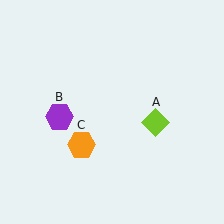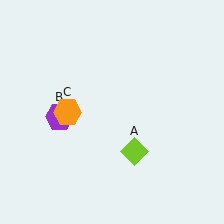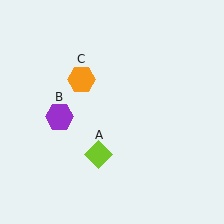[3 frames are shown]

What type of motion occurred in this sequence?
The lime diamond (object A), orange hexagon (object C) rotated clockwise around the center of the scene.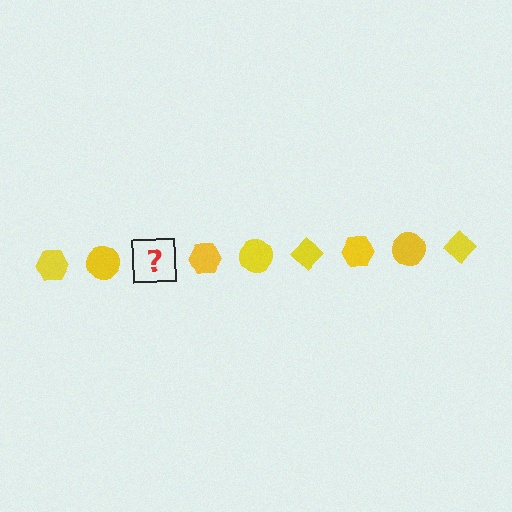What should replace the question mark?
The question mark should be replaced with a yellow diamond.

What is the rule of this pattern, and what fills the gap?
The rule is that the pattern cycles through hexagon, circle, diamond shapes in yellow. The gap should be filled with a yellow diamond.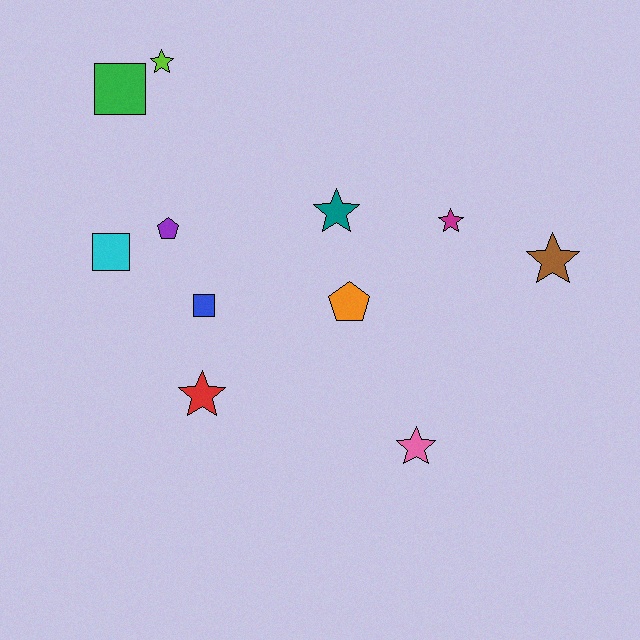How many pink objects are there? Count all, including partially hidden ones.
There is 1 pink object.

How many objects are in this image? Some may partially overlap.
There are 11 objects.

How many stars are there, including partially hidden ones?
There are 6 stars.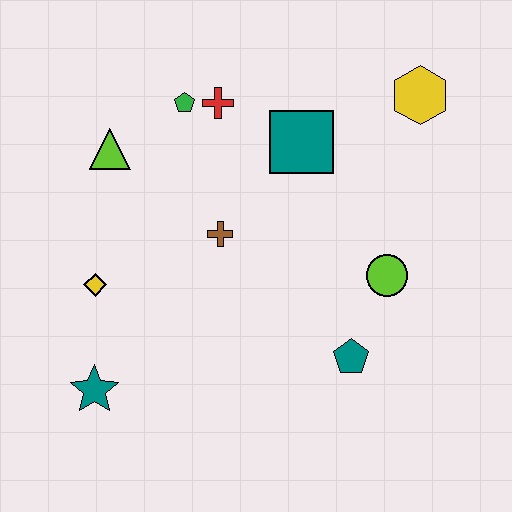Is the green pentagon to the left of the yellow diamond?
No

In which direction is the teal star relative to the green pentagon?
The teal star is below the green pentagon.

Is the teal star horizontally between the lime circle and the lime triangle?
No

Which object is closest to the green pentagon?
The red cross is closest to the green pentagon.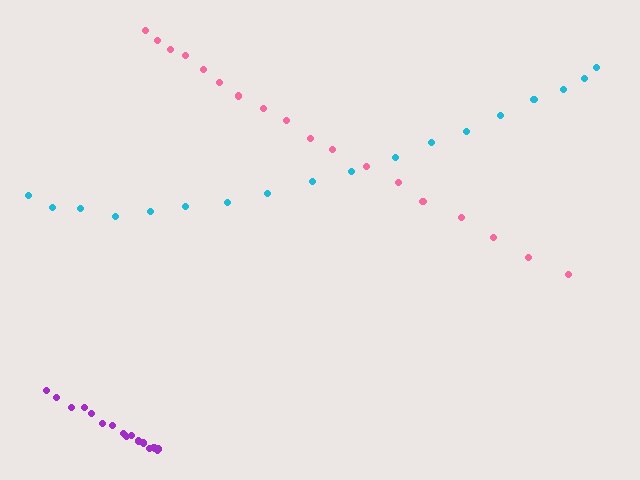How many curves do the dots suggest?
There are 3 distinct paths.